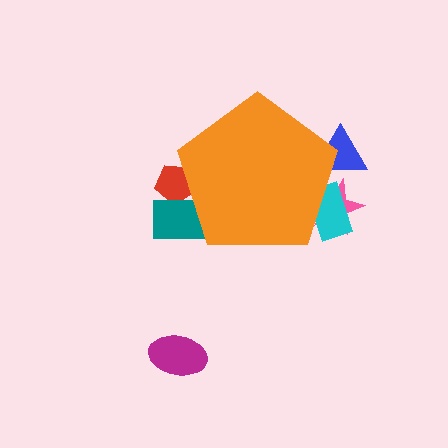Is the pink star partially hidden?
Yes, the pink star is partially hidden behind the orange pentagon.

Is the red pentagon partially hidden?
Yes, the red pentagon is partially hidden behind the orange pentagon.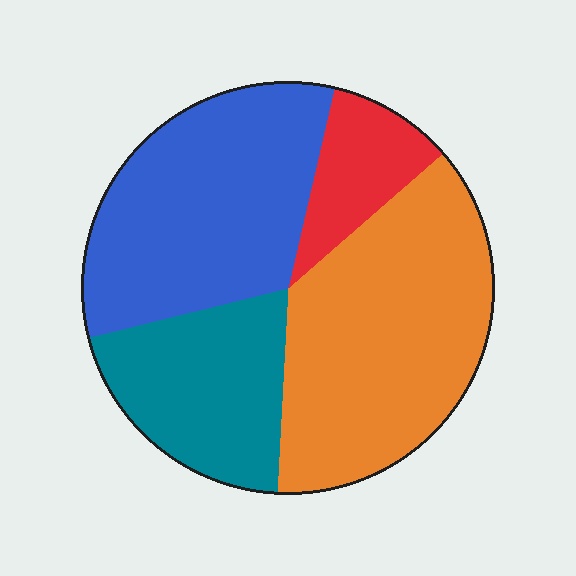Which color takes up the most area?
Orange, at roughly 35%.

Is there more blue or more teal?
Blue.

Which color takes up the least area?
Red, at roughly 10%.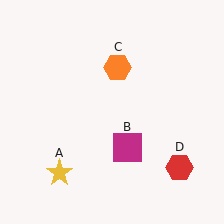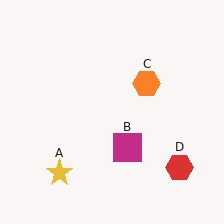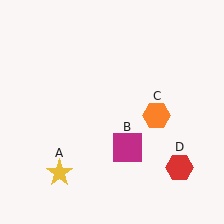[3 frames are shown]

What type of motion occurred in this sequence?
The orange hexagon (object C) rotated clockwise around the center of the scene.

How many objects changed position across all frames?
1 object changed position: orange hexagon (object C).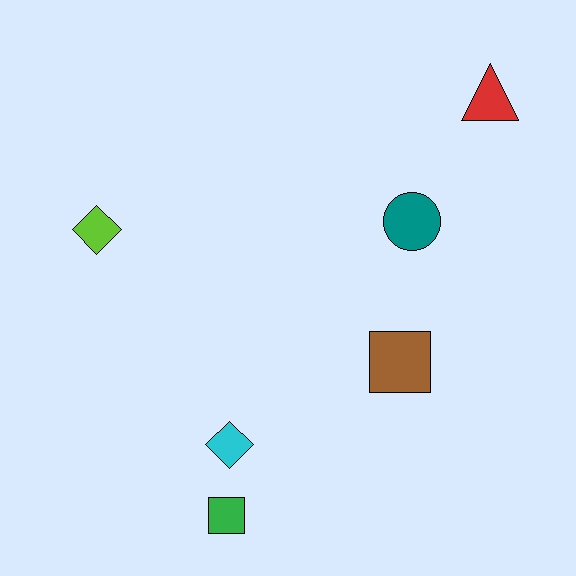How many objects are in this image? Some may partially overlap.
There are 6 objects.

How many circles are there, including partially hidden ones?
There is 1 circle.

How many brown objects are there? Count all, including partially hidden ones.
There is 1 brown object.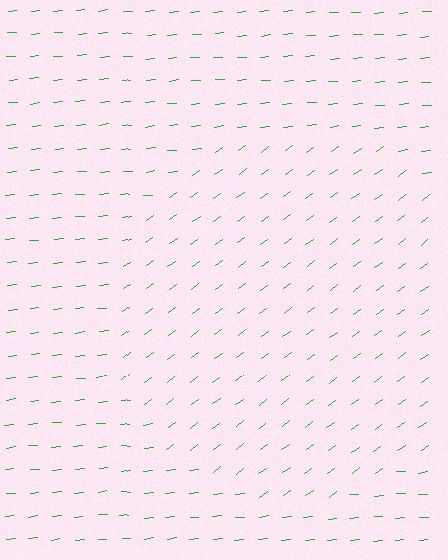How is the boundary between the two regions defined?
The boundary is defined purely by a change in line orientation (approximately 31 degrees difference). All lines are the same color and thickness.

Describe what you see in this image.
The image is filled with small green line segments. A circle region in the image has lines oriented differently from the surrounding lines, creating a visible texture boundary.